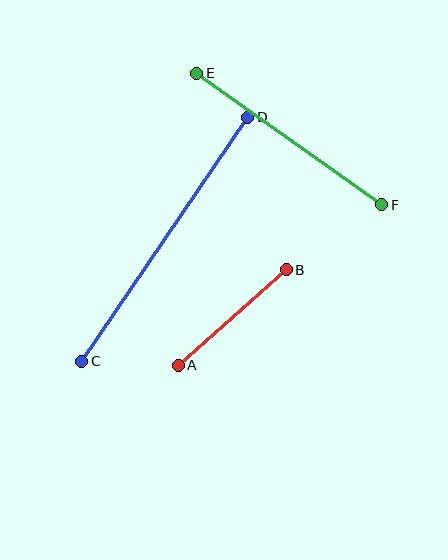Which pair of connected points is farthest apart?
Points C and D are farthest apart.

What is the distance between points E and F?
The distance is approximately 227 pixels.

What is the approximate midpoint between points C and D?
The midpoint is at approximately (165, 239) pixels.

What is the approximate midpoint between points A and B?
The midpoint is at approximately (232, 317) pixels.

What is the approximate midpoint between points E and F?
The midpoint is at approximately (289, 139) pixels.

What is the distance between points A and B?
The distance is approximately 144 pixels.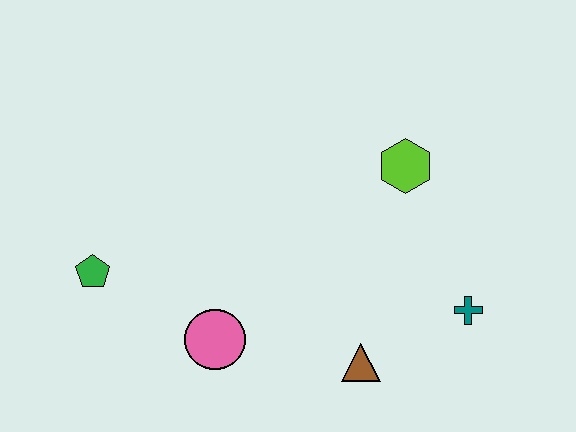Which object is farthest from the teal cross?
The green pentagon is farthest from the teal cross.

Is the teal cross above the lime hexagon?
No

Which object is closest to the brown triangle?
The teal cross is closest to the brown triangle.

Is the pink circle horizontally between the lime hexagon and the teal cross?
No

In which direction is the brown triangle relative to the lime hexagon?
The brown triangle is below the lime hexagon.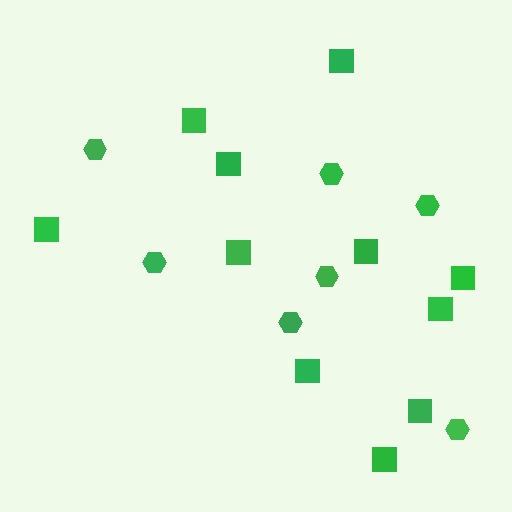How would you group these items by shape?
There are 2 groups: one group of hexagons (7) and one group of squares (11).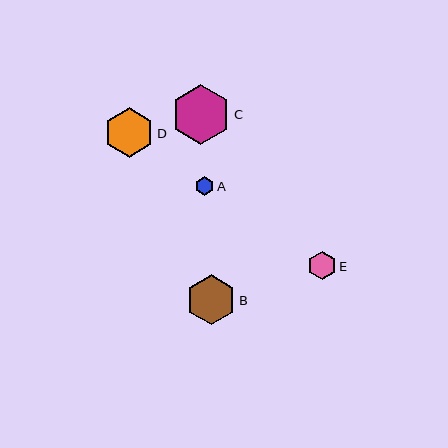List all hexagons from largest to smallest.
From largest to smallest: C, B, D, E, A.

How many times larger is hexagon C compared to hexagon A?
Hexagon C is approximately 3.2 times the size of hexagon A.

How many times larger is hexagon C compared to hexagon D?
Hexagon C is approximately 1.2 times the size of hexagon D.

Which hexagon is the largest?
Hexagon C is the largest with a size of approximately 59 pixels.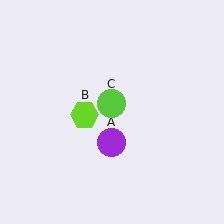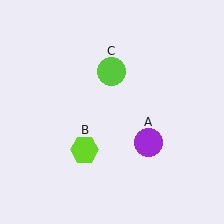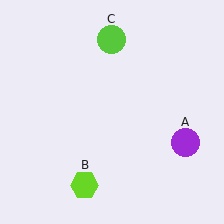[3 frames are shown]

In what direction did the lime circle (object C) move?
The lime circle (object C) moved up.